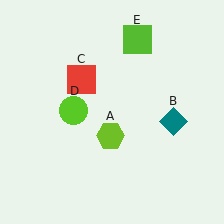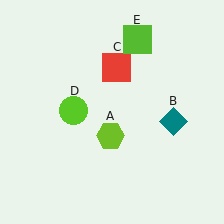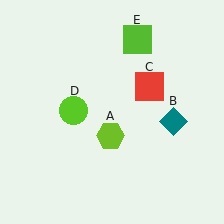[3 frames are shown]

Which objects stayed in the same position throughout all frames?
Lime hexagon (object A) and teal diamond (object B) and lime circle (object D) and lime square (object E) remained stationary.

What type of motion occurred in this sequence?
The red square (object C) rotated clockwise around the center of the scene.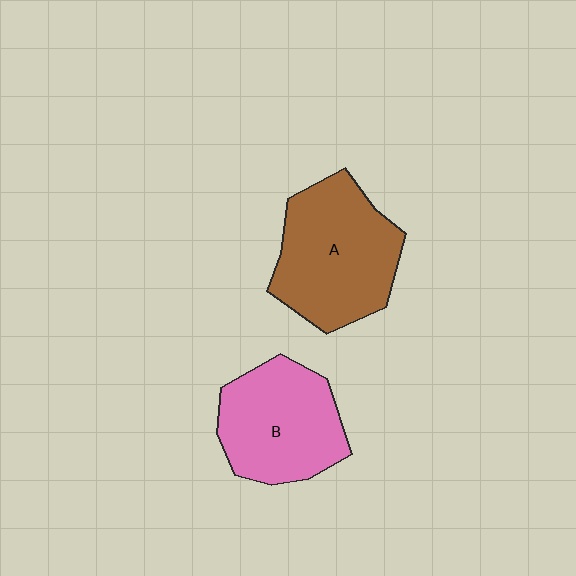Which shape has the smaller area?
Shape B (pink).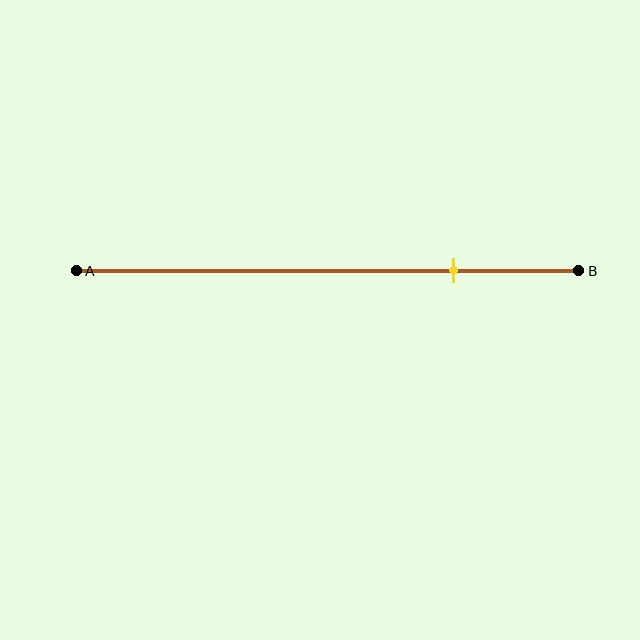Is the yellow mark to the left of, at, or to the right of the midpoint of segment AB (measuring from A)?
The yellow mark is to the right of the midpoint of segment AB.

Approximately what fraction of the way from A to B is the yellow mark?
The yellow mark is approximately 75% of the way from A to B.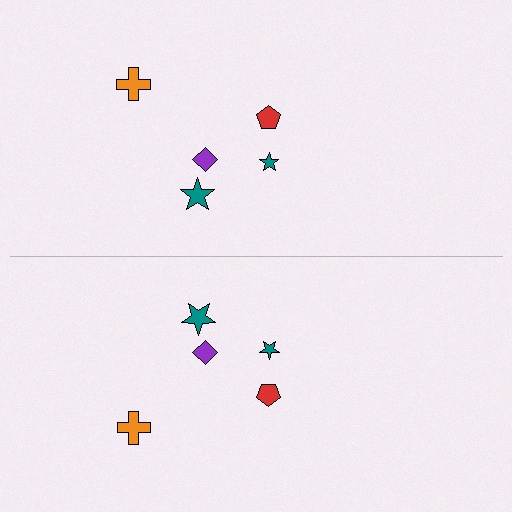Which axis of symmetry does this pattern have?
The pattern has a horizontal axis of symmetry running through the center of the image.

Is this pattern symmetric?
Yes, this pattern has bilateral (reflection) symmetry.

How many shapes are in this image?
There are 10 shapes in this image.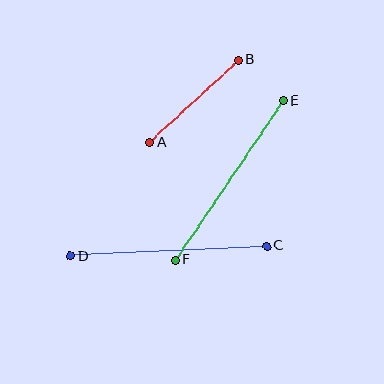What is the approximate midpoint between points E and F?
The midpoint is at approximately (229, 180) pixels.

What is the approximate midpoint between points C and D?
The midpoint is at approximately (169, 251) pixels.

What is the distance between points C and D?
The distance is approximately 197 pixels.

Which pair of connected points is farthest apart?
Points C and D are farthest apart.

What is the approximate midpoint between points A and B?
The midpoint is at approximately (194, 101) pixels.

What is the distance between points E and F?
The distance is approximately 193 pixels.